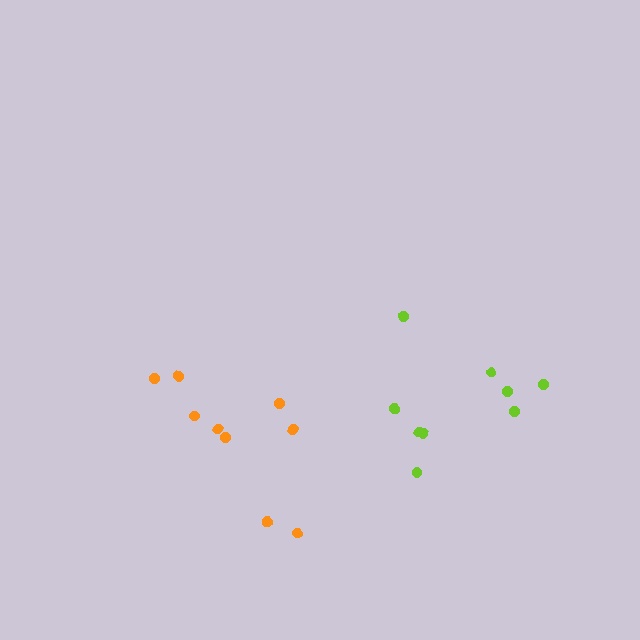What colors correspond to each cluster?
The clusters are colored: orange, lime.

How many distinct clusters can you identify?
There are 2 distinct clusters.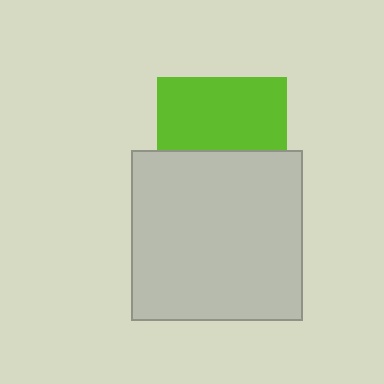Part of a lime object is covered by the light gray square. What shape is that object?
It is a square.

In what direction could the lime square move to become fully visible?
The lime square could move up. That would shift it out from behind the light gray square entirely.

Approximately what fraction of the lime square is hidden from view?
Roughly 45% of the lime square is hidden behind the light gray square.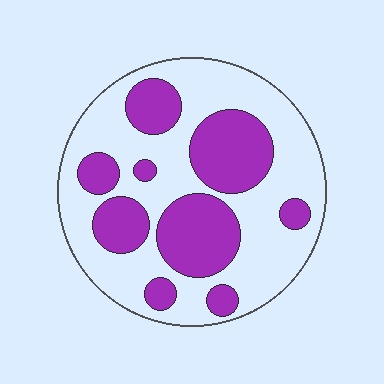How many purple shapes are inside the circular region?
9.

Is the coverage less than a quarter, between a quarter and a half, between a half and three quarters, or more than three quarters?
Between a quarter and a half.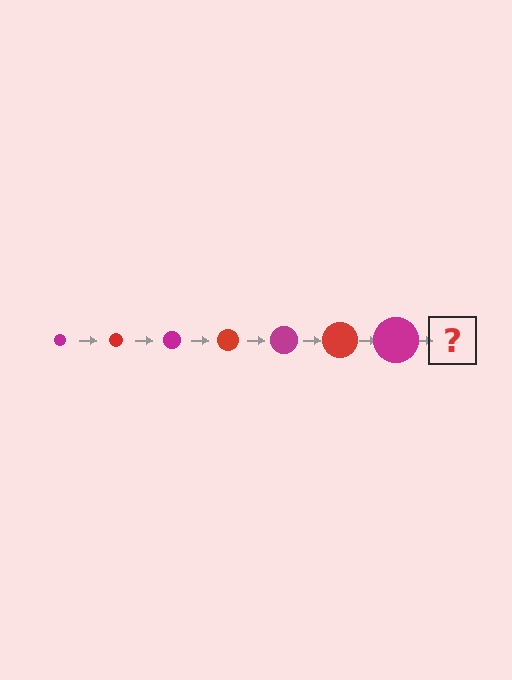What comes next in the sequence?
The next element should be a red circle, larger than the previous one.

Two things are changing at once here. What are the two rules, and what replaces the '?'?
The two rules are that the circle grows larger each step and the color cycles through magenta and red. The '?' should be a red circle, larger than the previous one.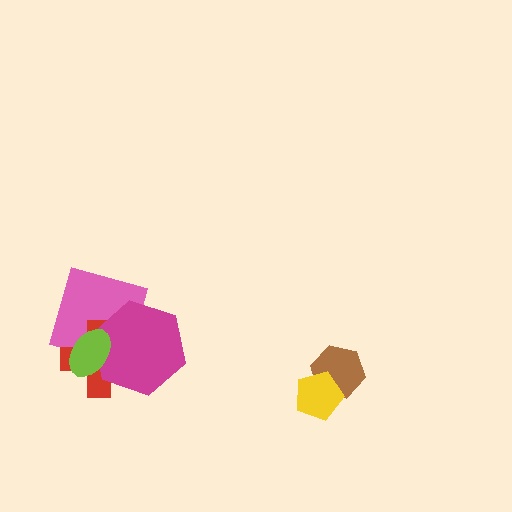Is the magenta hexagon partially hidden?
Yes, it is partially covered by another shape.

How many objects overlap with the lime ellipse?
3 objects overlap with the lime ellipse.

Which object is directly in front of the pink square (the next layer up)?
The red cross is directly in front of the pink square.